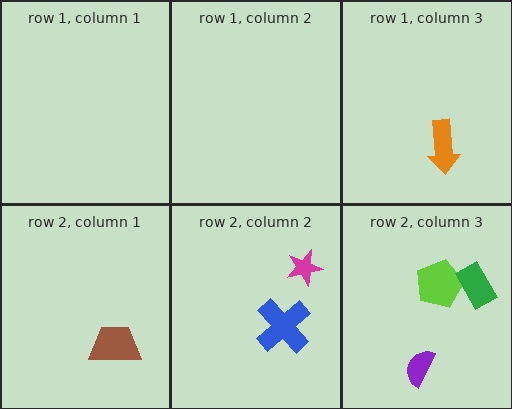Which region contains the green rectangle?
The row 2, column 3 region.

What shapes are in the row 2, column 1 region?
The brown trapezoid.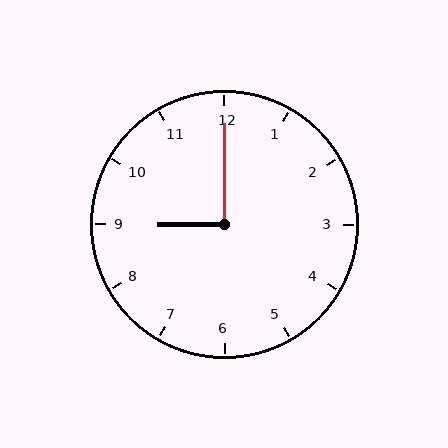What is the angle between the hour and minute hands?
Approximately 90 degrees.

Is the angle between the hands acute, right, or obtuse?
It is right.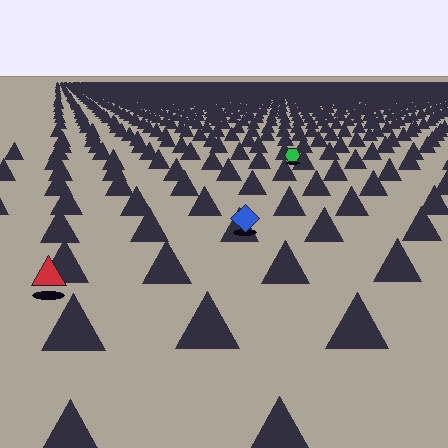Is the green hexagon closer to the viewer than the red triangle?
No. The red triangle is closer — you can tell from the texture gradient: the ground texture is coarser near it.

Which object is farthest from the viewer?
The green hexagon is farthest from the viewer. It appears smaller and the ground texture around it is denser.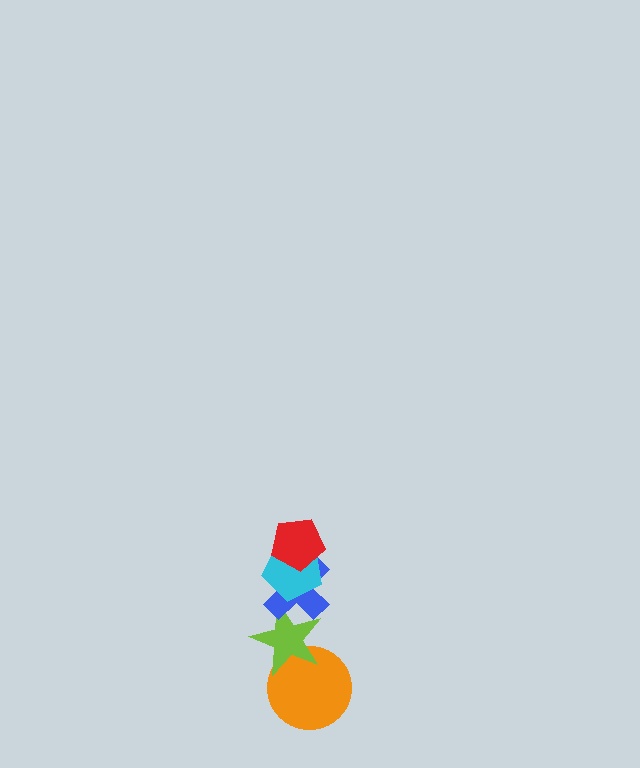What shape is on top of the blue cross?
The cyan pentagon is on top of the blue cross.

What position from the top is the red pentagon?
The red pentagon is 1st from the top.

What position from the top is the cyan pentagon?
The cyan pentagon is 2nd from the top.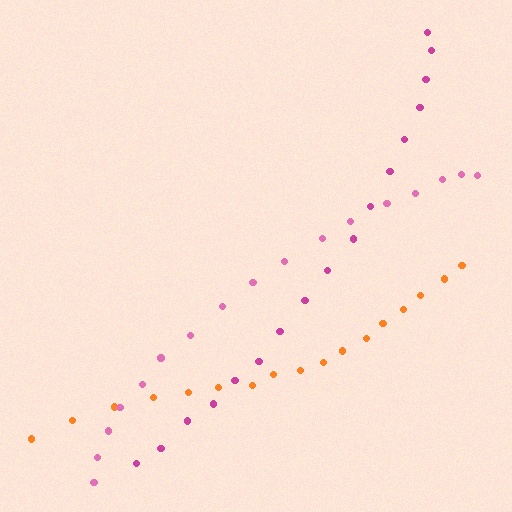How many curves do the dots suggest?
There are 3 distinct paths.